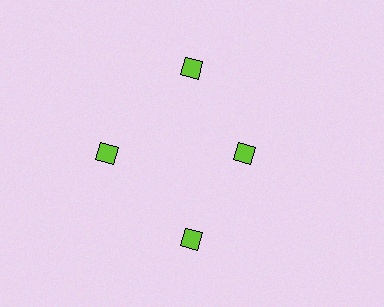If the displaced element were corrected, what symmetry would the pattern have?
It would have 4-fold rotational symmetry — the pattern would map onto itself every 90 degrees.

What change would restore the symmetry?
The symmetry would be restored by moving it outward, back onto the ring so that all 4 diamonds sit at equal angles and equal distance from the center.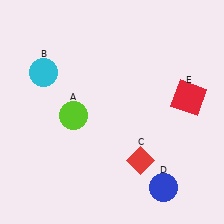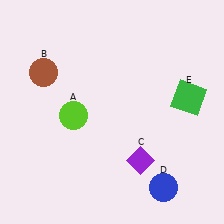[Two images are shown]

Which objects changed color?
B changed from cyan to brown. C changed from red to purple. E changed from red to green.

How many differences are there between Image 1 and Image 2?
There are 3 differences between the two images.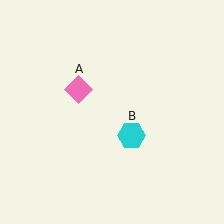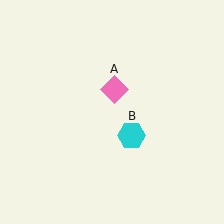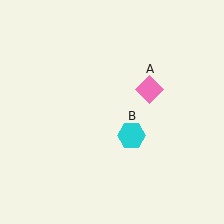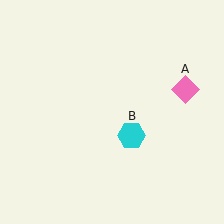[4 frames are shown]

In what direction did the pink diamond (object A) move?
The pink diamond (object A) moved right.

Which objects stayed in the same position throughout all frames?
Cyan hexagon (object B) remained stationary.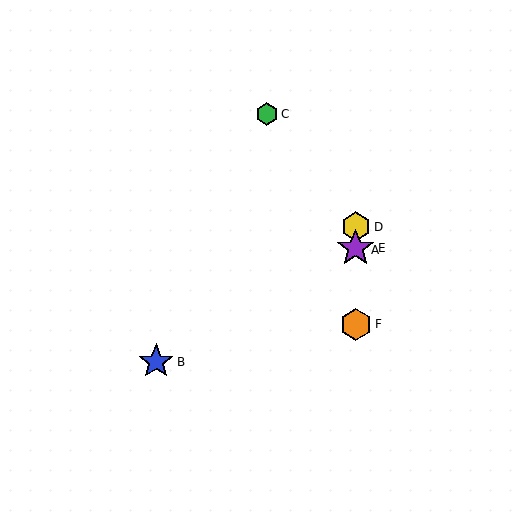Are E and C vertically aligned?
No, E is at x≈356 and C is at x≈267.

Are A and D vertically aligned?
Yes, both are at x≈356.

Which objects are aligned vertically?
Objects A, D, E, F are aligned vertically.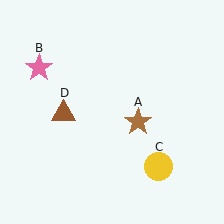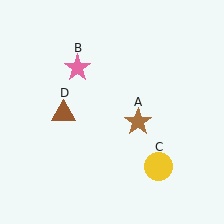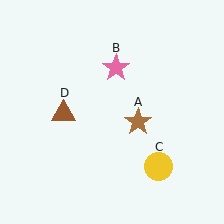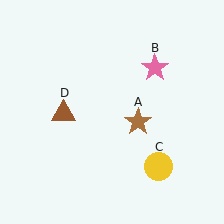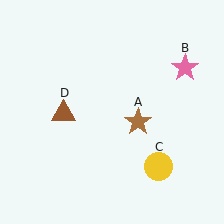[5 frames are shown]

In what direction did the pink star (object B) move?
The pink star (object B) moved right.